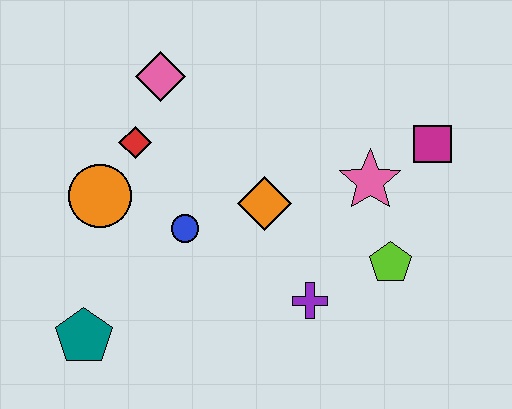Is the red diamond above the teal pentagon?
Yes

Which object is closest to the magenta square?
The pink star is closest to the magenta square.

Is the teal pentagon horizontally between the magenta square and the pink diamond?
No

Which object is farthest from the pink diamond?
The lime pentagon is farthest from the pink diamond.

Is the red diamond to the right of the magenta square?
No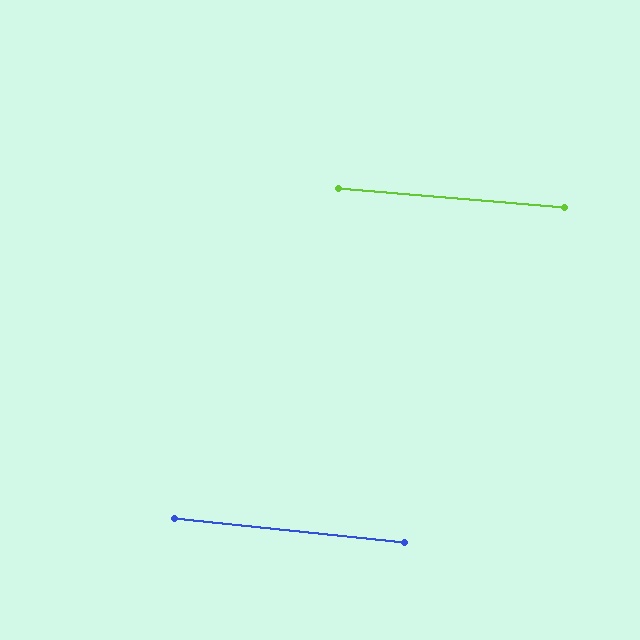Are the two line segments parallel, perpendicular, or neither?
Parallel — their directions differ by only 1.3°.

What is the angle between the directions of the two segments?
Approximately 1 degree.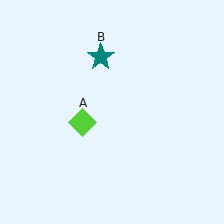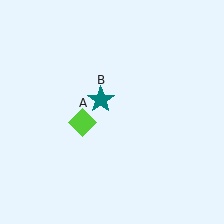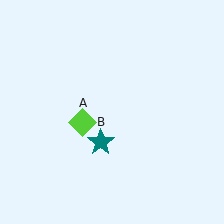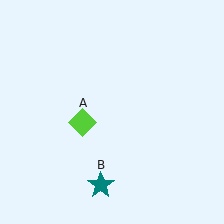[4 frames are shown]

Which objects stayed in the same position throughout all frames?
Lime diamond (object A) remained stationary.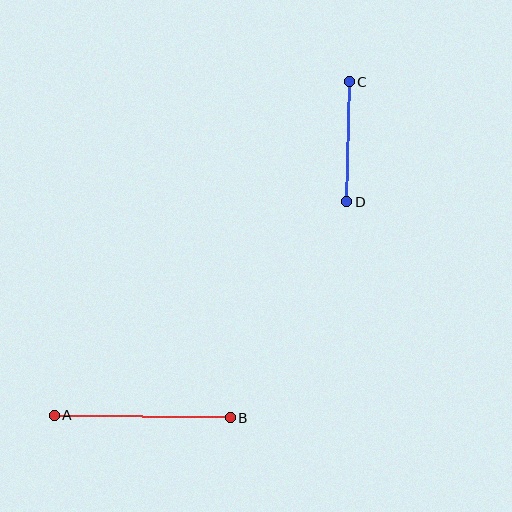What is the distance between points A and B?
The distance is approximately 176 pixels.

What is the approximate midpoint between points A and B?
The midpoint is at approximately (142, 417) pixels.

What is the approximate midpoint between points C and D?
The midpoint is at approximately (348, 142) pixels.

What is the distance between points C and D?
The distance is approximately 120 pixels.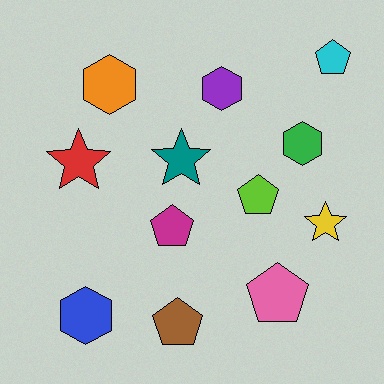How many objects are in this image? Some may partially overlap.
There are 12 objects.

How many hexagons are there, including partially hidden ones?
There are 4 hexagons.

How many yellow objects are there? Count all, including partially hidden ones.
There is 1 yellow object.